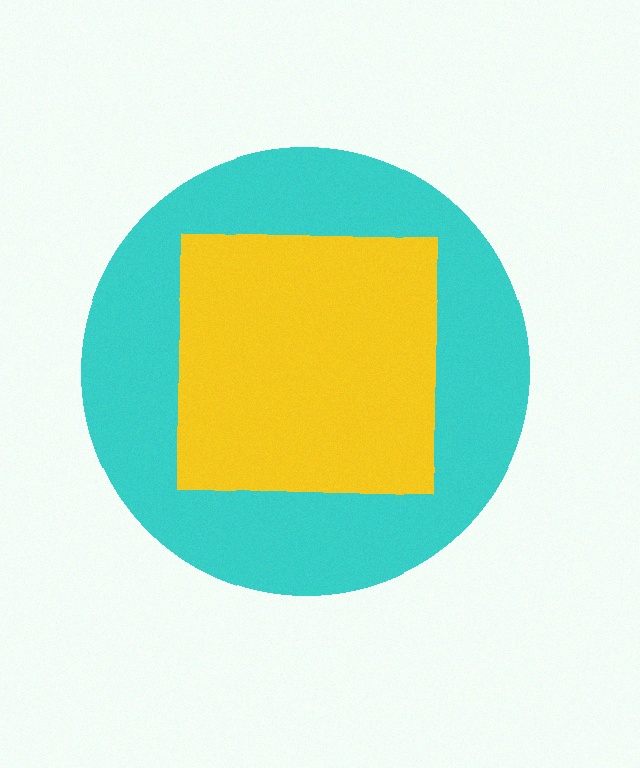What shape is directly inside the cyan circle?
The yellow square.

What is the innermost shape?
The yellow square.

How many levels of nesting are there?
2.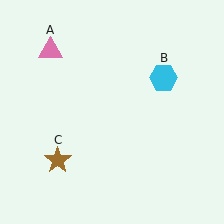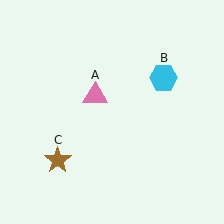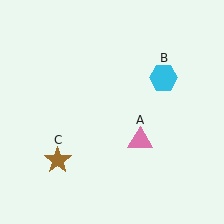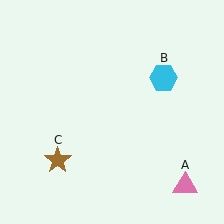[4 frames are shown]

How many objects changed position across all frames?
1 object changed position: pink triangle (object A).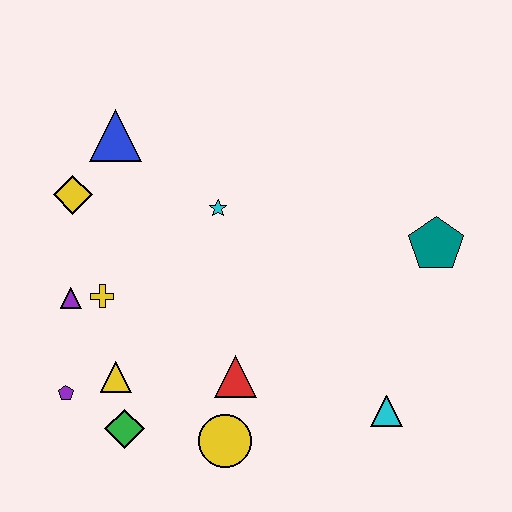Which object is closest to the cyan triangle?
The red triangle is closest to the cyan triangle.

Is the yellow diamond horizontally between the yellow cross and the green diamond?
No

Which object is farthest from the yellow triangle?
The teal pentagon is farthest from the yellow triangle.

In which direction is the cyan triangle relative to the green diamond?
The cyan triangle is to the right of the green diamond.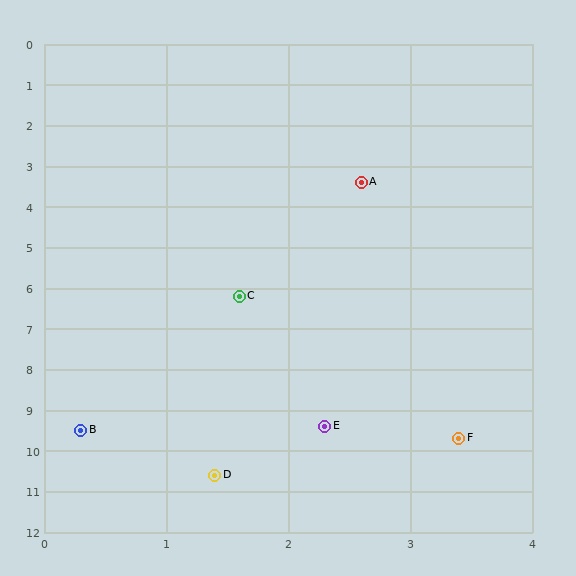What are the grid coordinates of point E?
Point E is at approximately (2.3, 9.4).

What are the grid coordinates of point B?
Point B is at approximately (0.3, 9.5).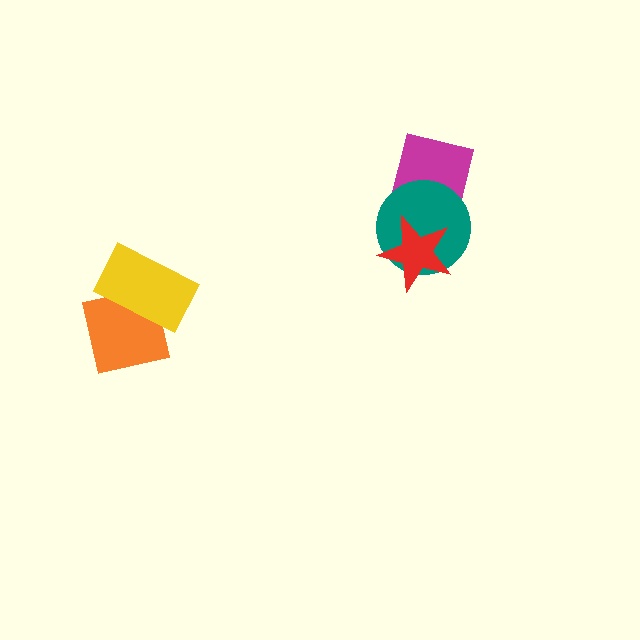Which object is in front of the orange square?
The yellow rectangle is in front of the orange square.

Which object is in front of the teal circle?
The red star is in front of the teal circle.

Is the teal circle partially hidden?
Yes, it is partially covered by another shape.